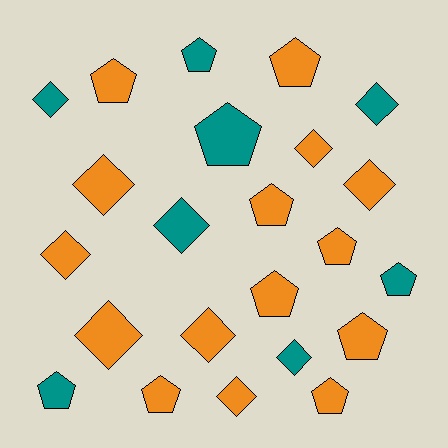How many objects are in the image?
There are 23 objects.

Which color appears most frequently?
Orange, with 15 objects.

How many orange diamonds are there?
There are 7 orange diamonds.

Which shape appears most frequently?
Pentagon, with 12 objects.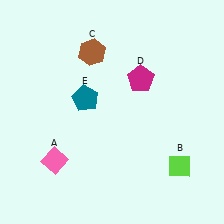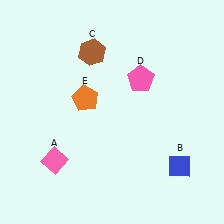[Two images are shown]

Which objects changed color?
B changed from lime to blue. D changed from magenta to pink. E changed from teal to orange.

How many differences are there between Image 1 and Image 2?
There are 3 differences between the two images.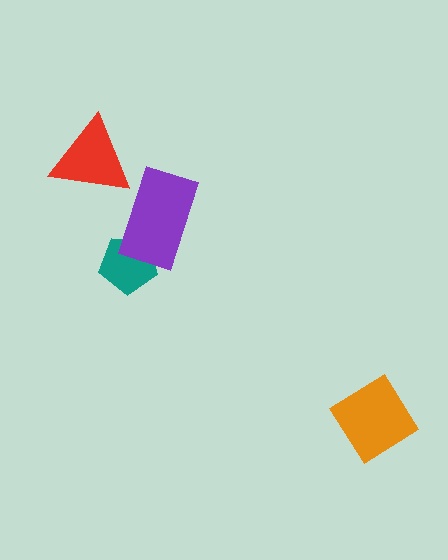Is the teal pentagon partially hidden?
Yes, it is partially covered by another shape.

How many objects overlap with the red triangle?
0 objects overlap with the red triangle.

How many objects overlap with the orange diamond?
0 objects overlap with the orange diamond.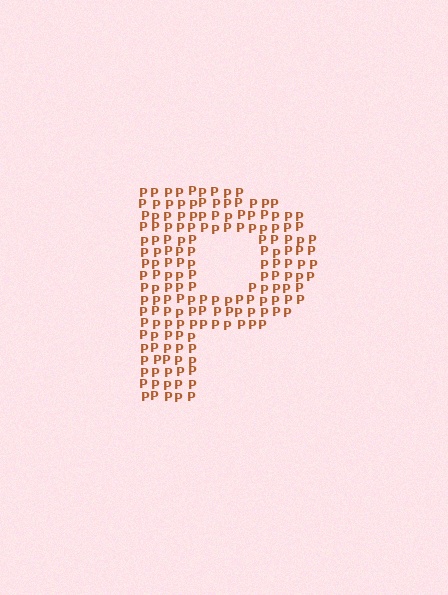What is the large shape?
The large shape is the letter P.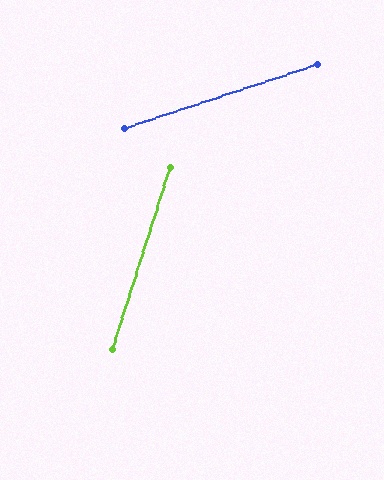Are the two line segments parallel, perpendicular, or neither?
Neither parallel nor perpendicular — they differ by about 54°.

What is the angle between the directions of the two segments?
Approximately 54 degrees.